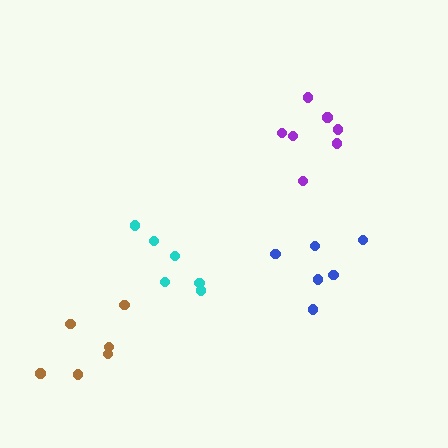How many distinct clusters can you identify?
There are 4 distinct clusters.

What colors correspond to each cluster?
The clusters are colored: blue, cyan, brown, purple.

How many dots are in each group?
Group 1: 6 dots, Group 2: 6 dots, Group 3: 6 dots, Group 4: 7 dots (25 total).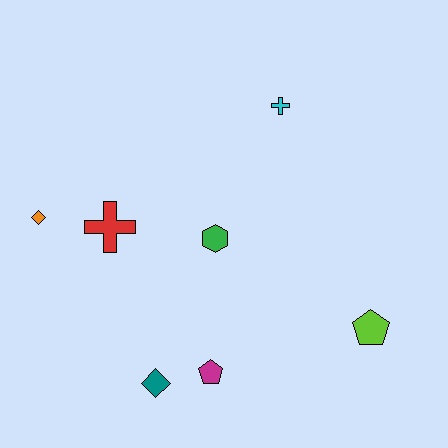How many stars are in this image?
There are no stars.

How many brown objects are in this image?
There are no brown objects.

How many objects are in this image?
There are 7 objects.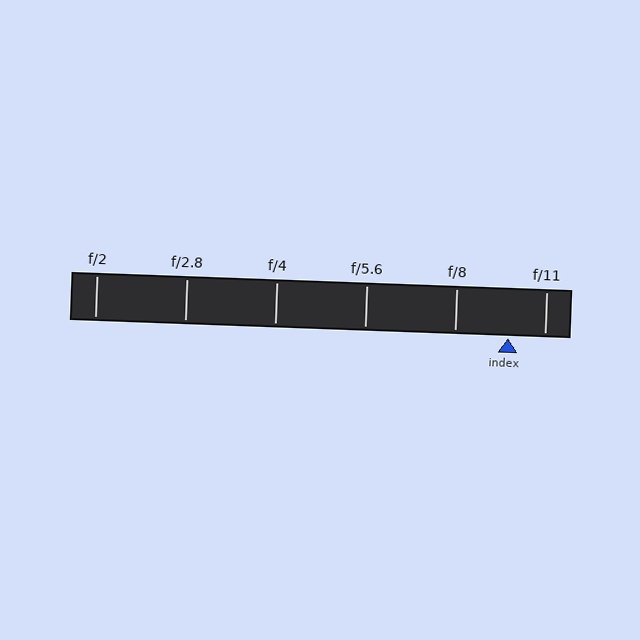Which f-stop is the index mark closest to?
The index mark is closest to f/11.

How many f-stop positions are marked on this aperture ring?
There are 6 f-stop positions marked.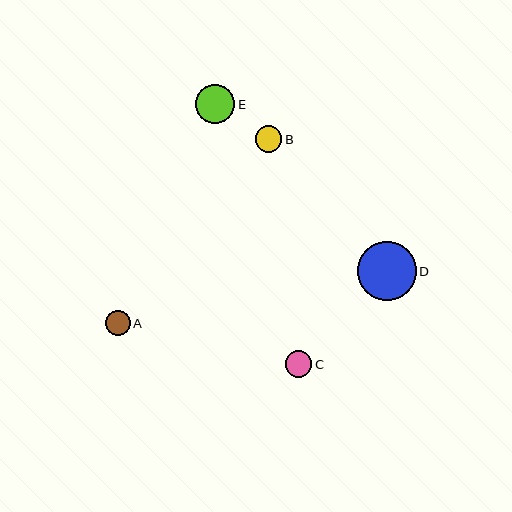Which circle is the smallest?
Circle A is the smallest with a size of approximately 25 pixels.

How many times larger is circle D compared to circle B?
Circle D is approximately 2.2 times the size of circle B.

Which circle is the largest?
Circle D is the largest with a size of approximately 59 pixels.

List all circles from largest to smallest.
From largest to smallest: D, E, C, B, A.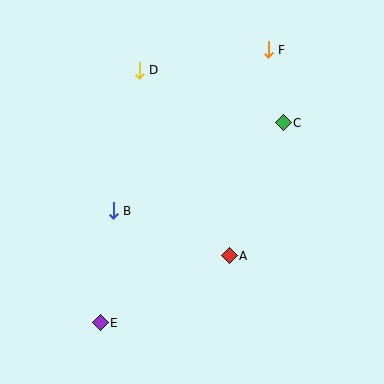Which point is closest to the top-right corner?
Point F is closest to the top-right corner.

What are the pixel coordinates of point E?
Point E is at (100, 323).